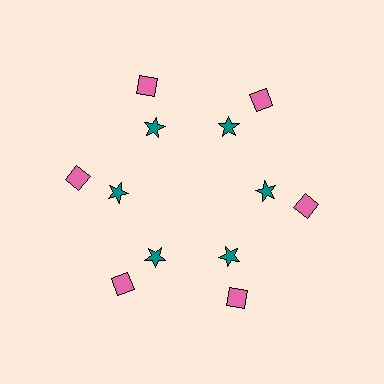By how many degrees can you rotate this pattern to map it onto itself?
The pattern maps onto itself every 60 degrees of rotation.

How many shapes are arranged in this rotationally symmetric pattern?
There are 12 shapes, arranged in 6 groups of 2.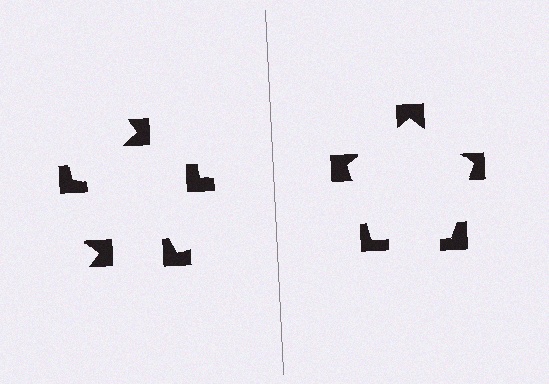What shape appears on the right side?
An illusory pentagon.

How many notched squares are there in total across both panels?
10 — 5 on each side.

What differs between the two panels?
The notched squares are positioned identically on both sides; only the wedge orientations differ. On the right they align to a pentagon; on the left they are misaligned.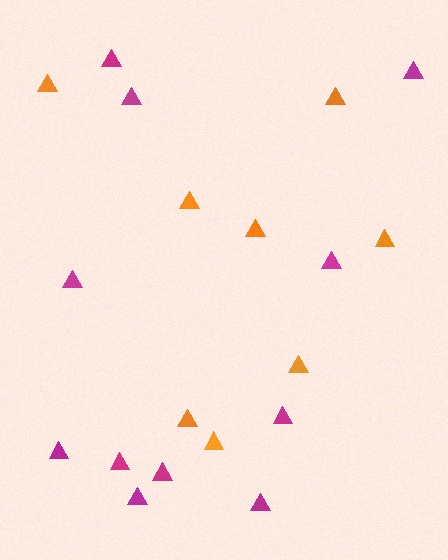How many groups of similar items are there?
There are 2 groups: one group of magenta triangles (11) and one group of orange triangles (8).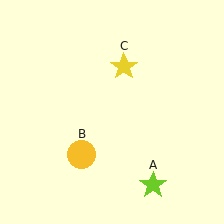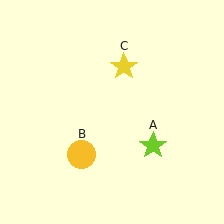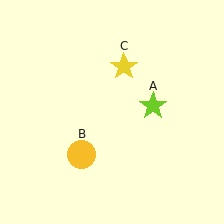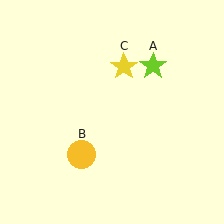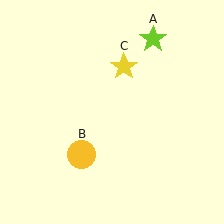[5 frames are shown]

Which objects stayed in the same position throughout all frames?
Yellow circle (object B) and yellow star (object C) remained stationary.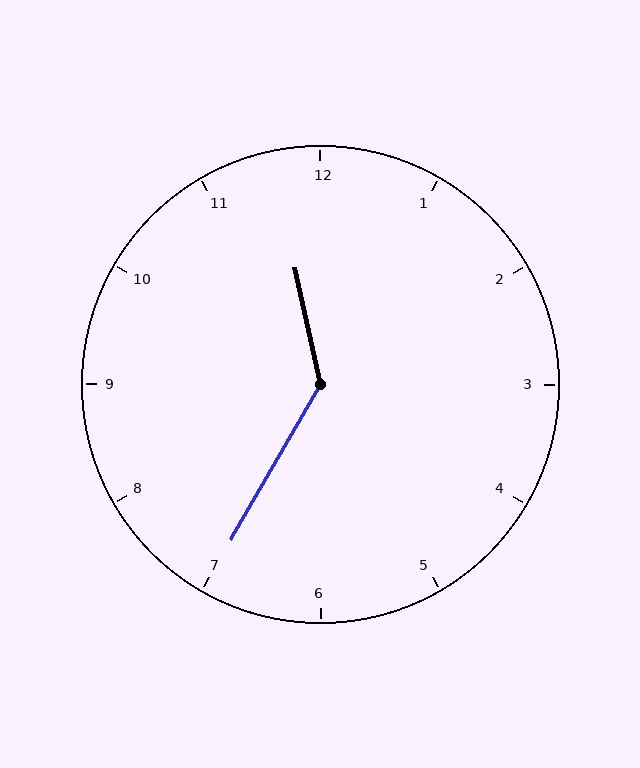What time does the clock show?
11:35.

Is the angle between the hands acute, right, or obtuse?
It is obtuse.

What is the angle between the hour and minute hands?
Approximately 138 degrees.